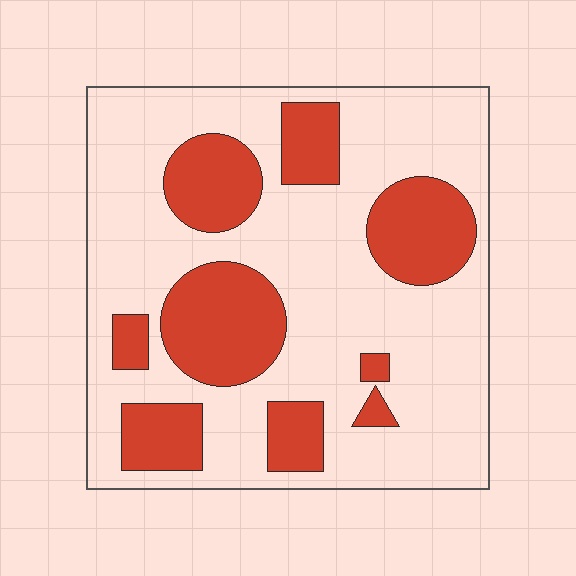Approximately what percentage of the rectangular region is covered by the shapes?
Approximately 30%.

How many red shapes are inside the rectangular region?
9.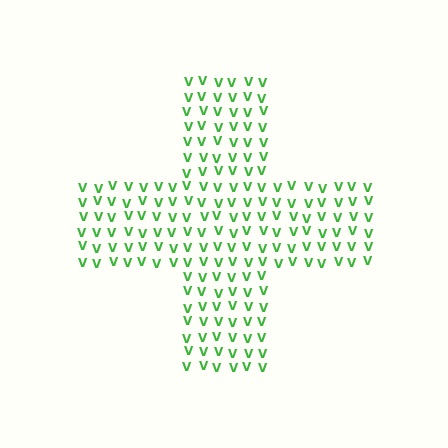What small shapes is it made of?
It is made of small letter V's.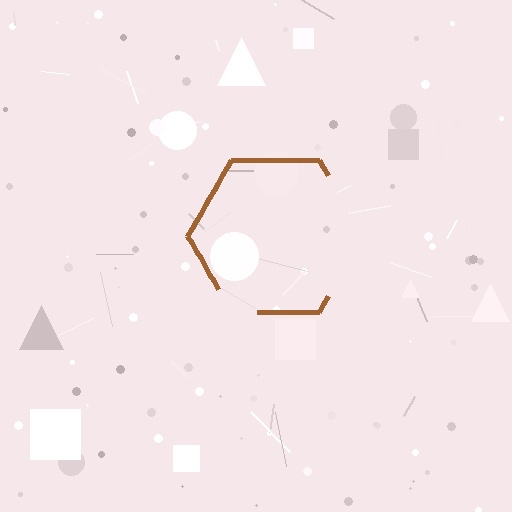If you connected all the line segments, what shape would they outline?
They would outline a hexagon.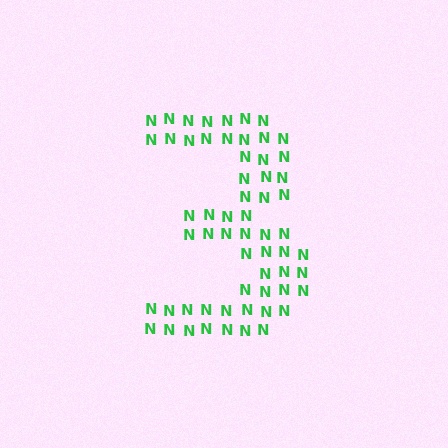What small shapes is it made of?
It is made of small letter N's.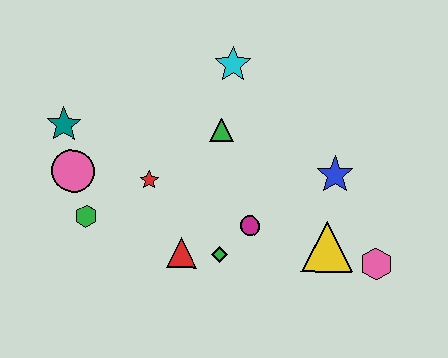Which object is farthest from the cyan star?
The pink hexagon is farthest from the cyan star.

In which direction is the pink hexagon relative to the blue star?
The pink hexagon is below the blue star.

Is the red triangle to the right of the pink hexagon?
No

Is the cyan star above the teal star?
Yes